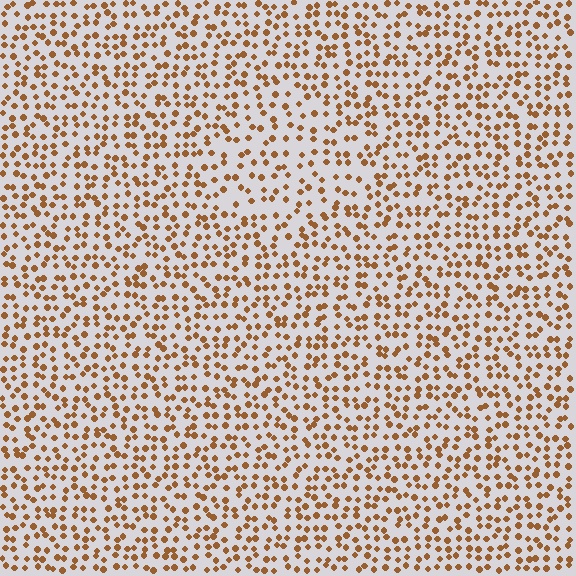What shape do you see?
I see a diamond.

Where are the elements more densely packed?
The elements are more densely packed outside the diamond boundary.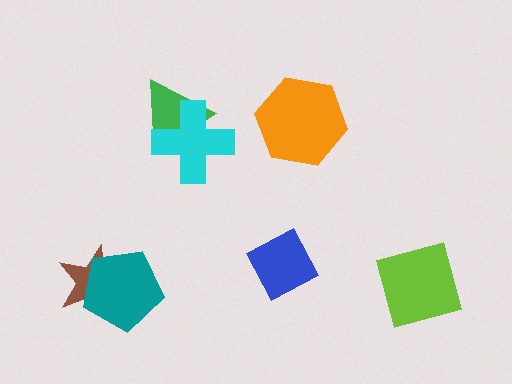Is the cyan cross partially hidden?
No, no other shape covers it.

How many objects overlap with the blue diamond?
0 objects overlap with the blue diamond.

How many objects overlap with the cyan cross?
1 object overlaps with the cyan cross.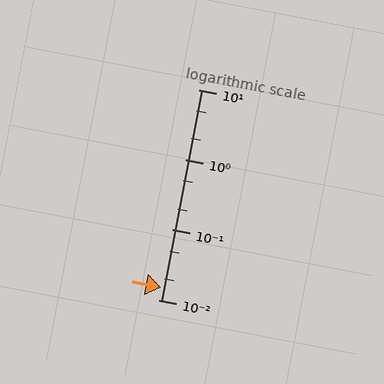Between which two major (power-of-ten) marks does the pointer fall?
The pointer is between 0.01 and 0.1.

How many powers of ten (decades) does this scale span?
The scale spans 3 decades, from 0.01 to 10.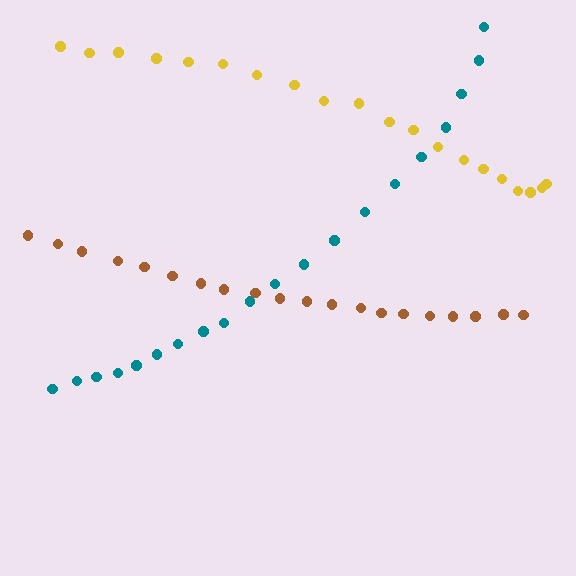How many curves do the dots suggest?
There are 3 distinct paths.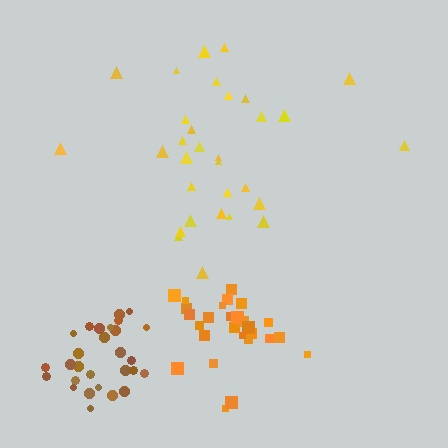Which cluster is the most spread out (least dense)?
Yellow.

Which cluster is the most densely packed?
Brown.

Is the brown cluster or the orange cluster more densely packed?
Brown.